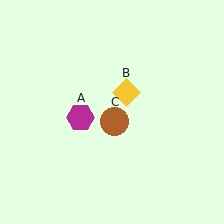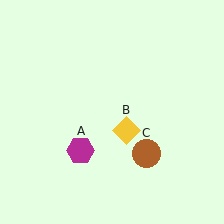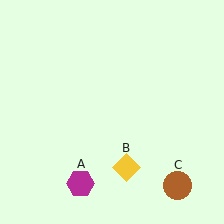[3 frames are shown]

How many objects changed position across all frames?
3 objects changed position: magenta hexagon (object A), yellow diamond (object B), brown circle (object C).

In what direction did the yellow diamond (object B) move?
The yellow diamond (object B) moved down.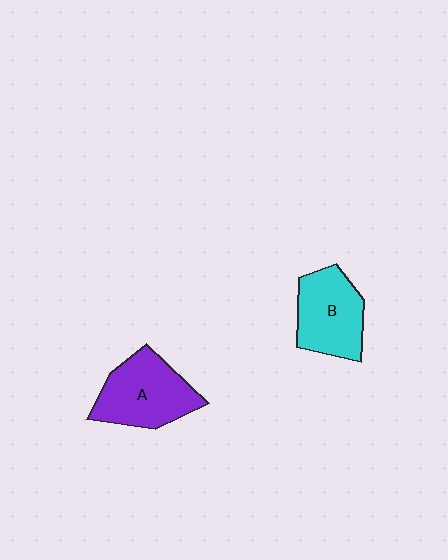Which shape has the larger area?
Shape A (purple).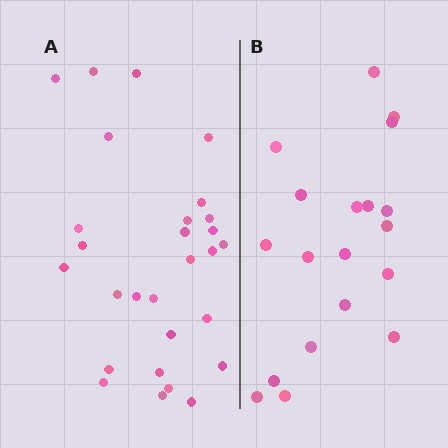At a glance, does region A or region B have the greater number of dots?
Region A (the left region) has more dots.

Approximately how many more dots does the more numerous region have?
Region A has roughly 8 or so more dots than region B.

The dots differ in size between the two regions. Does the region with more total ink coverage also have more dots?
No. Region B has more total ink coverage because its dots are larger, but region A actually contains more individual dots. Total area can be misleading — the number of items is what matters here.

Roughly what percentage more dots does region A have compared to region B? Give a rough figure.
About 45% more.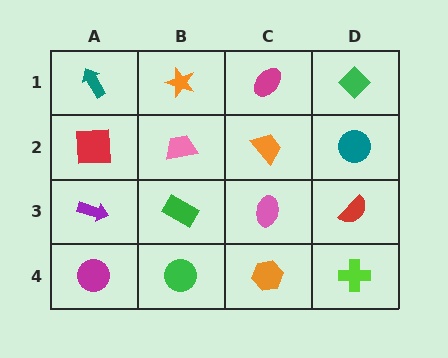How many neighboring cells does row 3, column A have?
3.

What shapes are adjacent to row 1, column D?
A teal circle (row 2, column D), a magenta ellipse (row 1, column C).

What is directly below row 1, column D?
A teal circle.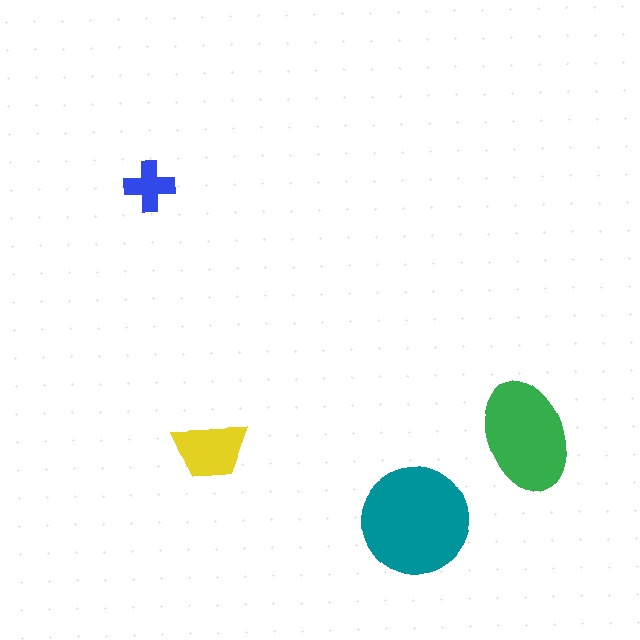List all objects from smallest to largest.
The blue cross, the yellow trapezoid, the green ellipse, the teal circle.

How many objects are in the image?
There are 4 objects in the image.